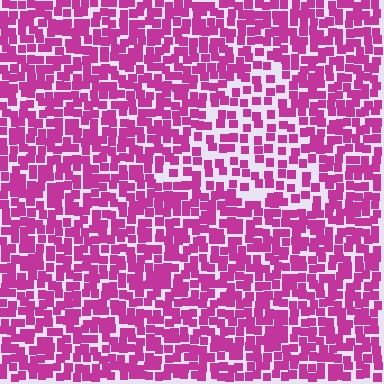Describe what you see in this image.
The image contains small magenta elements arranged at two different densities. A triangle-shaped region is visible where the elements are less densely packed than the surrounding area.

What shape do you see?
I see a triangle.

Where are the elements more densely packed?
The elements are more densely packed outside the triangle boundary.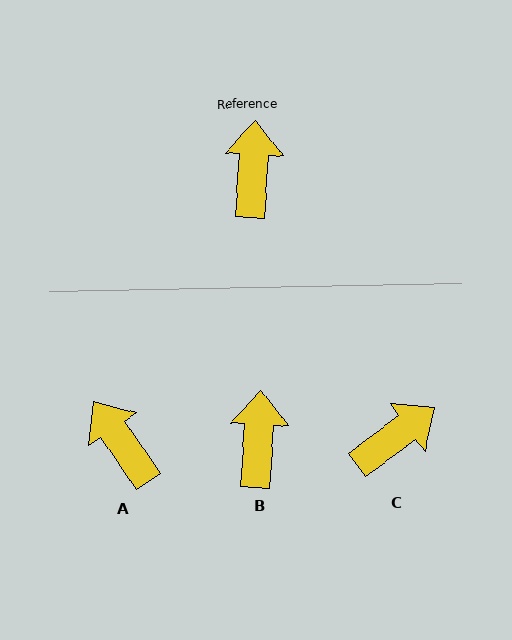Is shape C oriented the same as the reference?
No, it is off by about 50 degrees.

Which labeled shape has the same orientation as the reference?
B.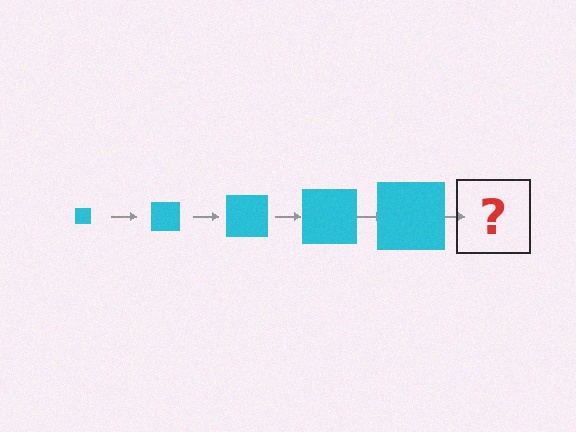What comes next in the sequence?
The next element should be a cyan square, larger than the previous one.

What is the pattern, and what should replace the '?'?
The pattern is that the square gets progressively larger each step. The '?' should be a cyan square, larger than the previous one.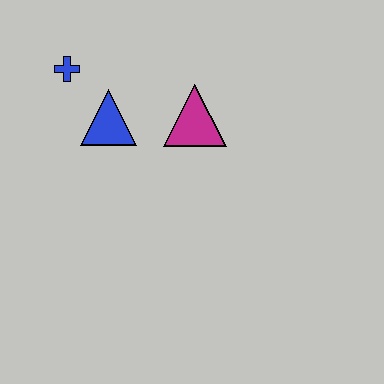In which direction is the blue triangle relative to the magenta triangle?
The blue triangle is to the left of the magenta triangle.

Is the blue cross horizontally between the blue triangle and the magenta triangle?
No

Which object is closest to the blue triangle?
The blue cross is closest to the blue triangle.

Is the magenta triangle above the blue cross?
No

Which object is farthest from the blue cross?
The magenta triangle is farthest from the blue cross.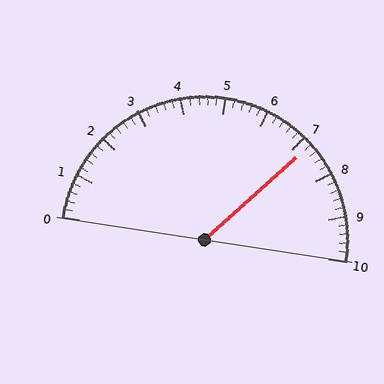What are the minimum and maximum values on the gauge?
The gauge ranges from 0 to 10.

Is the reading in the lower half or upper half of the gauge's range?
The reading is in the upper half of the range (0 to 10).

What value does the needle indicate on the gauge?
The needle indicates approximately 7.2.